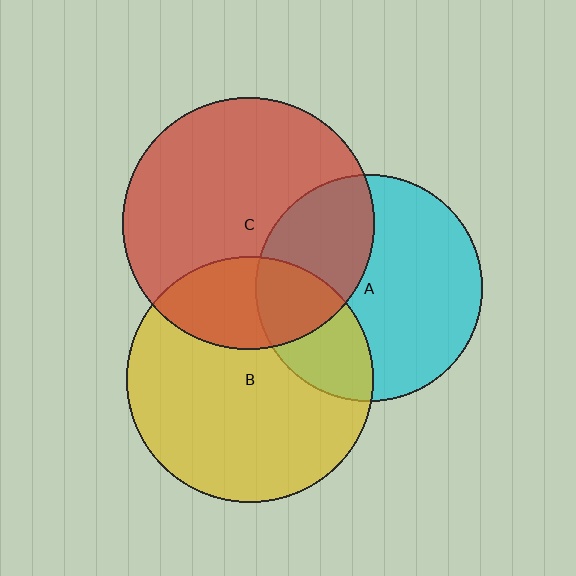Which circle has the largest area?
Circle C (red).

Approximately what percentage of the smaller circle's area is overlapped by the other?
Approximately 35%.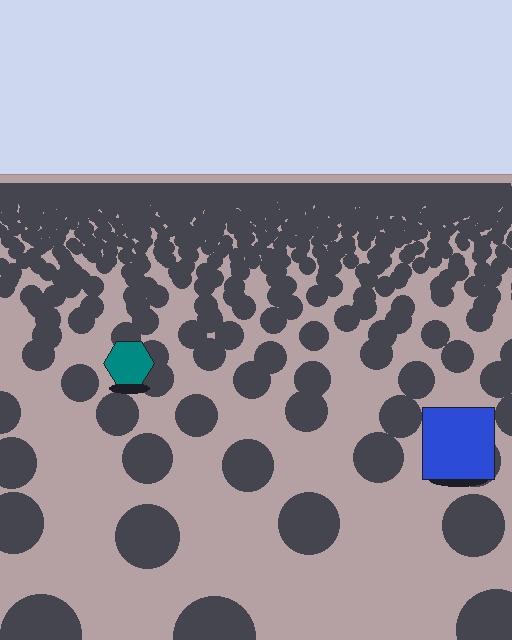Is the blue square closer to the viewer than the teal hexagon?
Yes. The blue square is closer — you can tell from the texture gradient: the ground texture is coarser near it.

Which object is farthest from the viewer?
The teal hexagon is farthest from the viewer. It appears smaller and the ground texture around it is denser.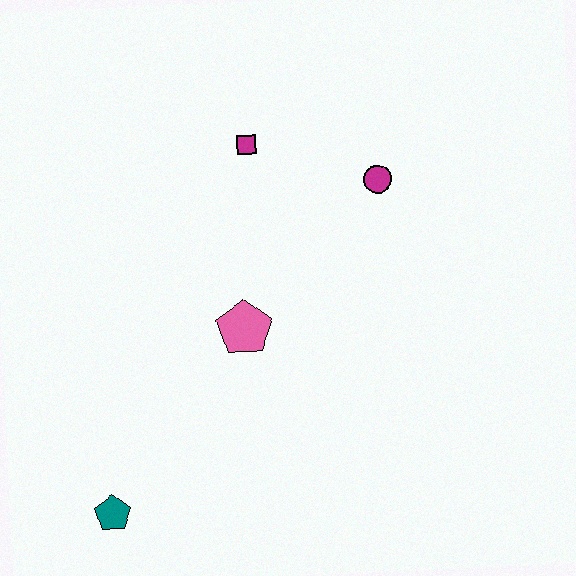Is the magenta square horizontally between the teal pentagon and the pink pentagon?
No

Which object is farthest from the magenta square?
The teal pentagon is farthest from the magenta square.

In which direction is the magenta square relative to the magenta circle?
The magenta square is to the left of the magenta circle.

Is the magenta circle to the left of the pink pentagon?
No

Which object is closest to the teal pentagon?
The pink pentagon is closest to the teal pentagon.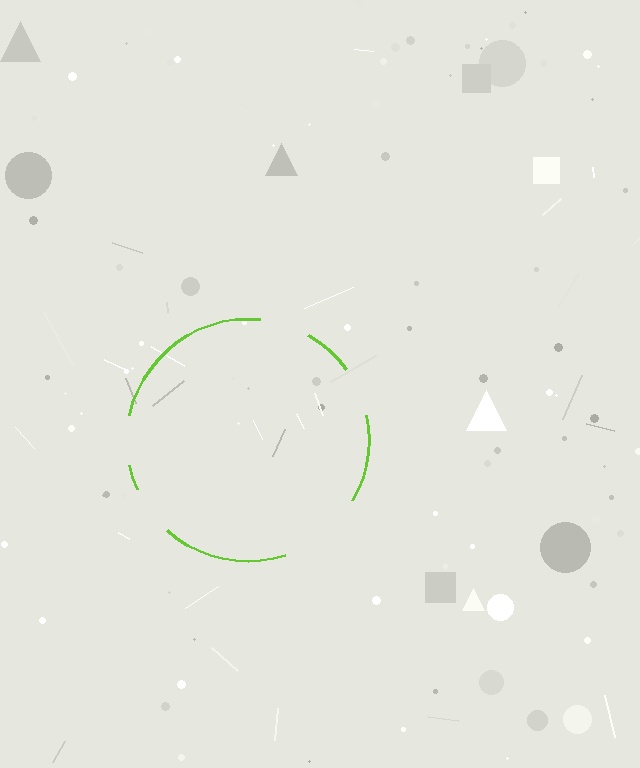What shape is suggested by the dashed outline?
The dashed outline suggests a circle.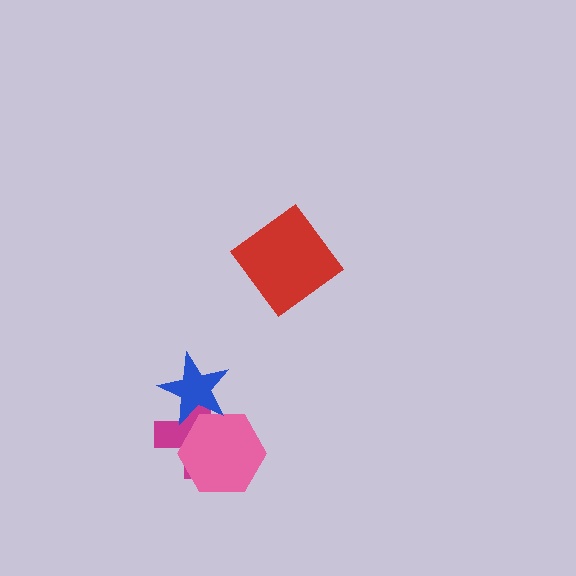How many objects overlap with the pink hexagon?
2 objects overlap with the pink hexagon.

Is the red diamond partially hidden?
No, no other shape covers it.